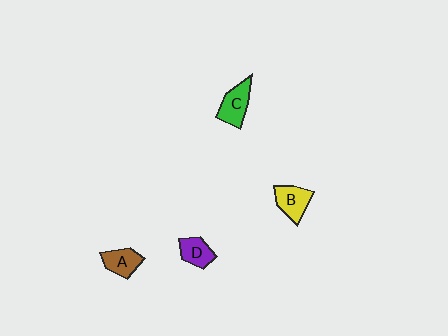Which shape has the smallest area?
Shape D (purple).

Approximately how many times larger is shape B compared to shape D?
Approximately 1.2 times.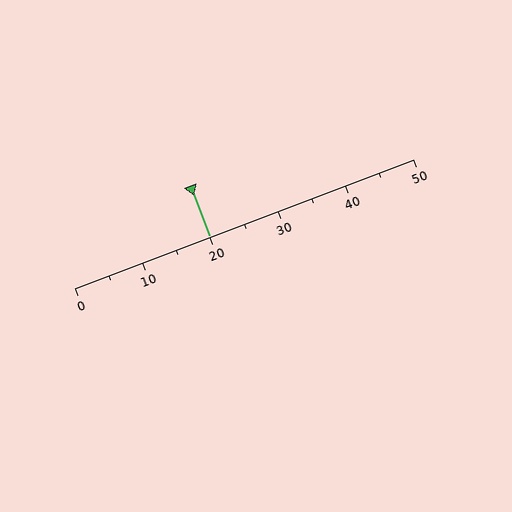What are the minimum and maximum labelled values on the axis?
The axis runs from 0 to 50.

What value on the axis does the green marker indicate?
The marker indicates approximately 20.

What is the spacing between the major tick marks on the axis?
The major ticks are spaced 10 apart.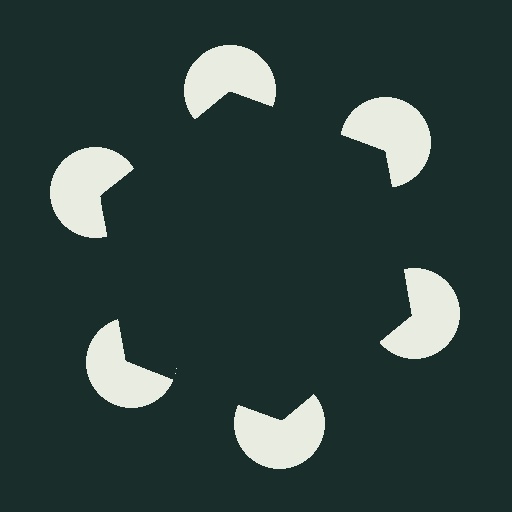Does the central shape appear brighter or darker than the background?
It typically appears slightly darker than the background, even though no actual brightness change is drawn.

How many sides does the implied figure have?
6 sides.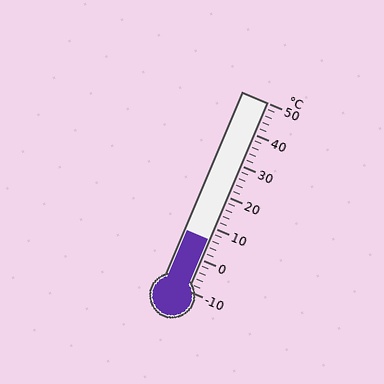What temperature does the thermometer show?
The thermometer shows approximately 6°C.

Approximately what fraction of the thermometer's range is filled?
The thermometer is filled to approximately 25% of its range.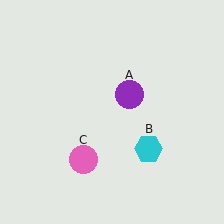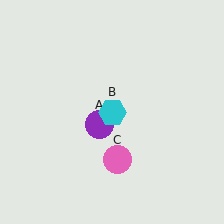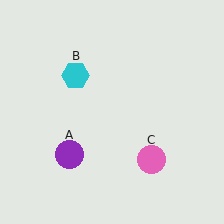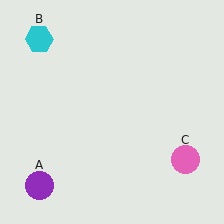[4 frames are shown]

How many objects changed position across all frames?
3 objects changed position: purple circle (object A), cyan hexagon (object B), pink circle (object C).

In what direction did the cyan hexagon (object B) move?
The cyan hexagon (object B) moved up and to the left.